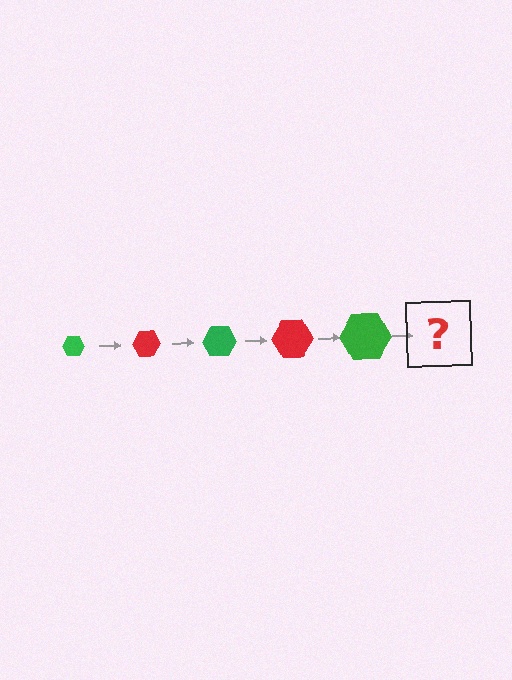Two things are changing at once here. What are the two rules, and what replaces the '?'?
The two rules are that the hexagon grows larger each step and the color cycles through green and red. The '?' should be a red hexagon, larger than the previous one.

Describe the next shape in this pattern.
It should be a red hexagon, larger than the previous one.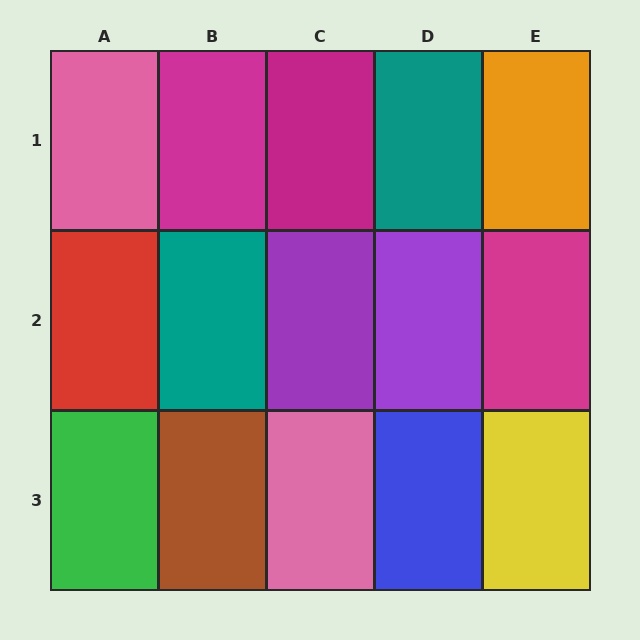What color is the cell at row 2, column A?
Red.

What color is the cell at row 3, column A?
Green.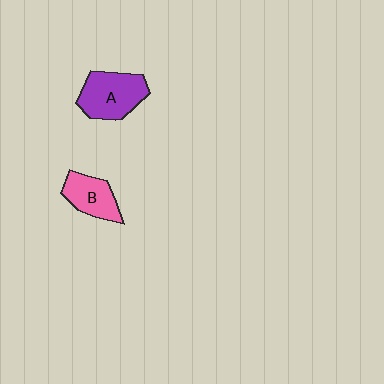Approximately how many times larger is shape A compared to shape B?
Approximately 1.4 times.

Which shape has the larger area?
Shape A (purple).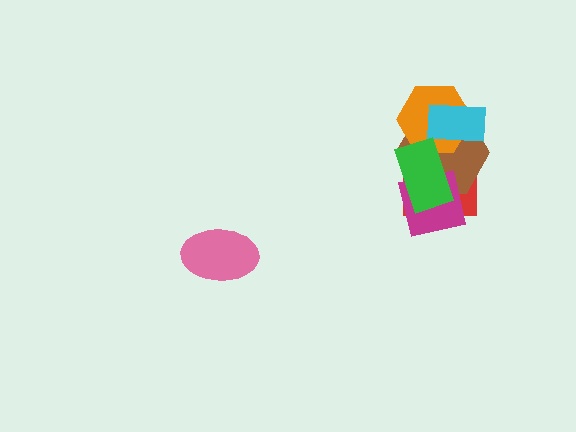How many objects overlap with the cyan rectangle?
3 objects overlap with the cyan rectangle.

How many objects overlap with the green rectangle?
4 objects overlap with the green rectangle.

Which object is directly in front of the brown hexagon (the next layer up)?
The magenta square is directly in front of the brown hexagon.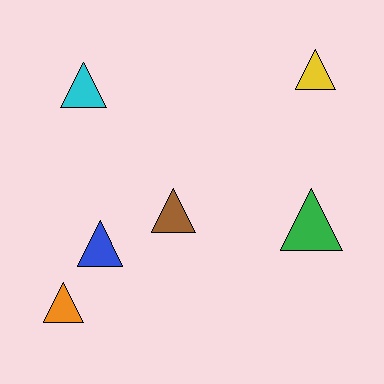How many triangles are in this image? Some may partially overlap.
There are 6 triangles.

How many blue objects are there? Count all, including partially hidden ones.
There is 1 blue object.